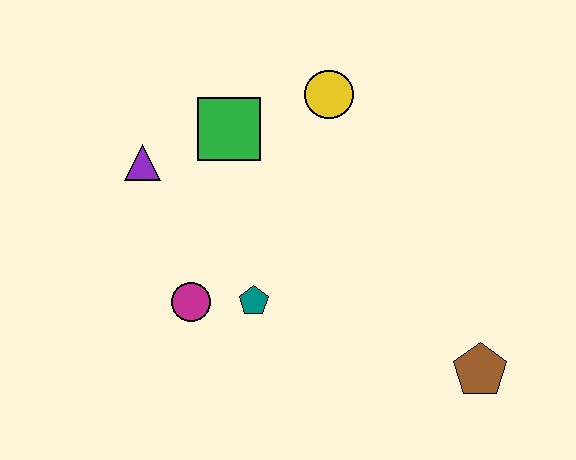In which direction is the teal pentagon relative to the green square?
The teal pentagon is below the green square.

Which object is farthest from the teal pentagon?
The brown pentagon is farthest from the teal pentagon.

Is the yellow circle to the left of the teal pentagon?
No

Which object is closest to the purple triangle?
The green square is closest to the purple triangle.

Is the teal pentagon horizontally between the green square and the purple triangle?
No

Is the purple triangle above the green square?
No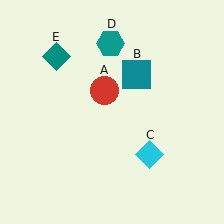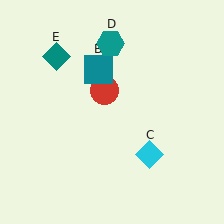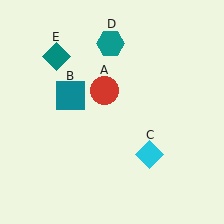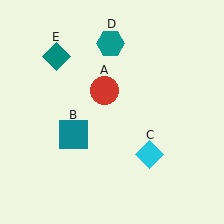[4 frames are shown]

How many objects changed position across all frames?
1 object changed position: teal square (object B).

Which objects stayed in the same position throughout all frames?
Red circle (object A) and cyan diamond (object C) and teal hexagon (object D) and teal diamond (object E) remained stationary.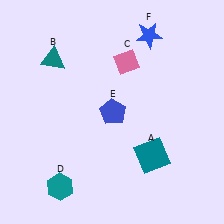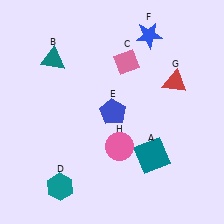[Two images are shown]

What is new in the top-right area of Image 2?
A red triangle (G) was added in the top-right area of Image 2.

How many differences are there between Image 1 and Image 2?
There are 2 differences between the two images.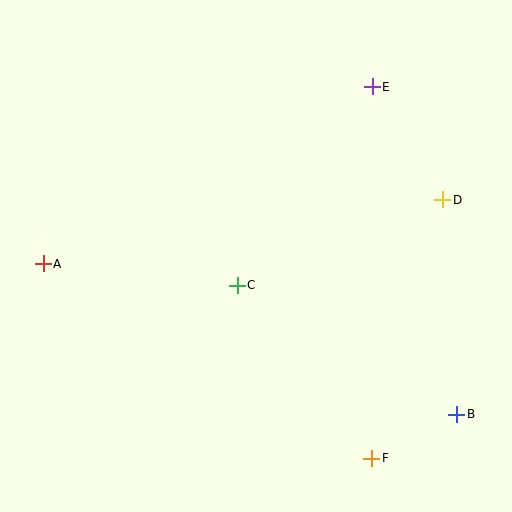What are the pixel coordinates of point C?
Point C is at (237, 285).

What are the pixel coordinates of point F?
Point F is at (372, 458).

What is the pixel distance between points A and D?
The distance between A and D is 405 pixels.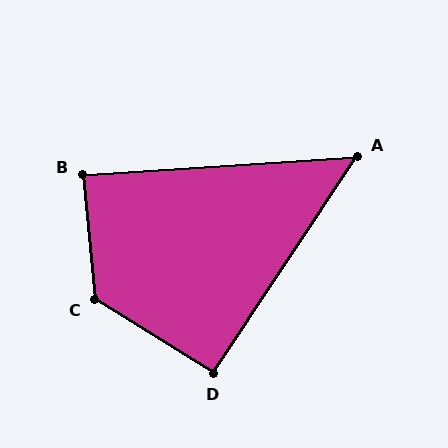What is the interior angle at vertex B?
Approximately 88 degrees (approximately right).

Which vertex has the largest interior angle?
C, at approximately 128 degrees.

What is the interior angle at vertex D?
Approximately 92 degrees (approximately right).